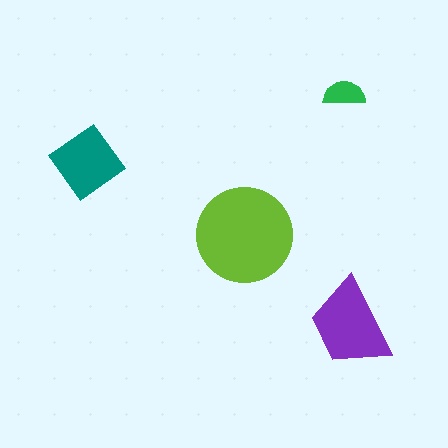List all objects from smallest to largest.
The green semicircle, the teal diamond, the purple trapezoid, the lime circle.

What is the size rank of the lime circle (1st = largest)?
1st.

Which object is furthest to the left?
The teal diamond is leftmost.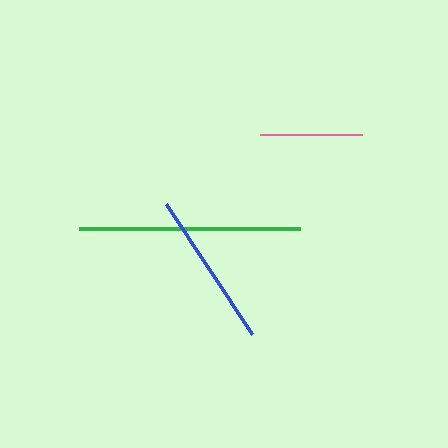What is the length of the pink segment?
The pink segment is approximately 103 pixels long.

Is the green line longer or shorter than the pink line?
The green line is longer than the pink line.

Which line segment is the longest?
The green line is the longest at approximately 221 pixels.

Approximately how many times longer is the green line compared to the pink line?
The green line is approximately 2.2 times the length of the pink line.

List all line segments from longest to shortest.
From longest to shortest: green, blue, pink.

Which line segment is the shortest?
The pink line is the shortest at approximately 103 pixels.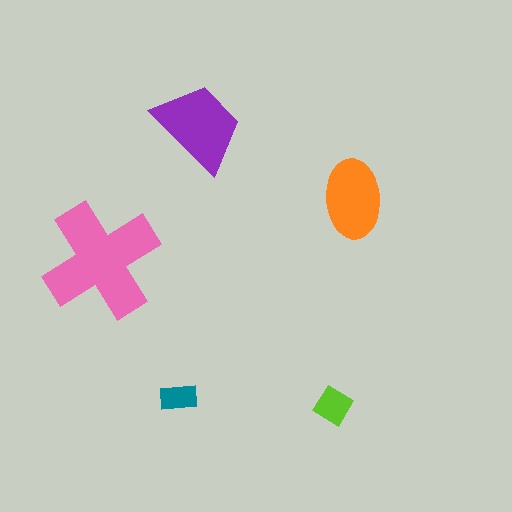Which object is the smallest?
The teal rectangle.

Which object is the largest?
The pink cross.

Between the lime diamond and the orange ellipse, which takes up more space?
The orange ellipse.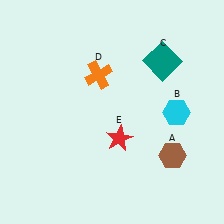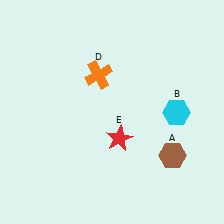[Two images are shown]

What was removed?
The teal square (C) was removed in Image 2.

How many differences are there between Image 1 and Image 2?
There is 1 difference between the two images.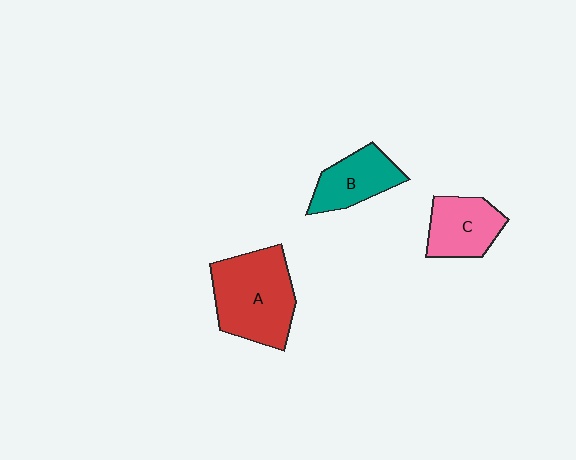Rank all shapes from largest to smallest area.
From largest to smallest: A (red), C (pink), B (teal).